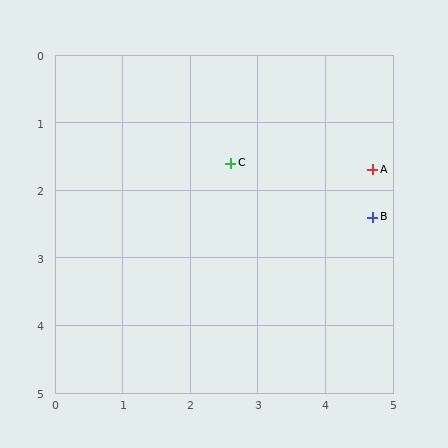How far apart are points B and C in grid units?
Points B and C are about 2.2 grid units apart.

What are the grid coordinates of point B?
Point B is at approximately (4.7, 2.4).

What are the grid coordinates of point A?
Point A is at approximately (4.7, 1.7).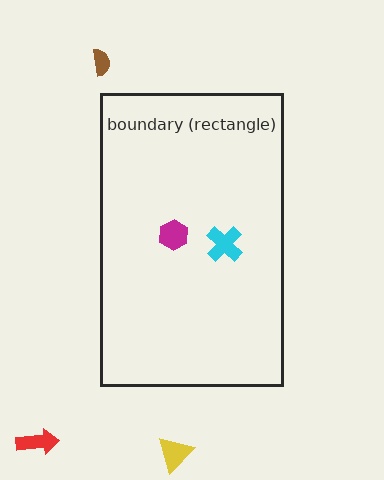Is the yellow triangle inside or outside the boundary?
Outside.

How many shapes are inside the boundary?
2 inside, 3 outside.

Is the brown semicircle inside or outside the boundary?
Outside.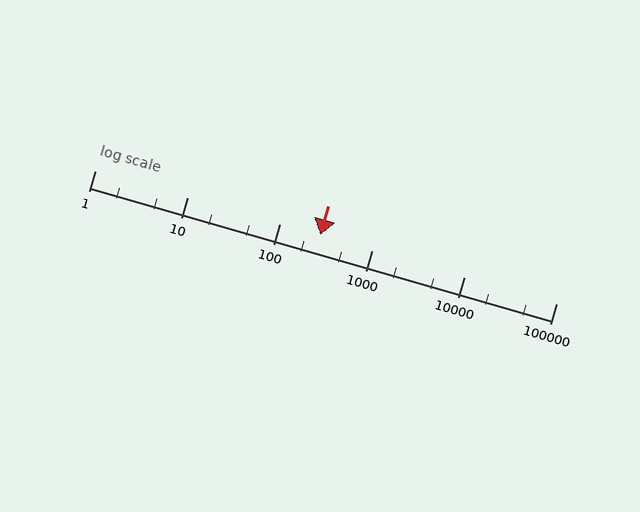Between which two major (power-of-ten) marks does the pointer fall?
The pointer is between 100 and 1000.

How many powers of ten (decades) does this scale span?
The scale spans 5 decades, from 1 to 100000.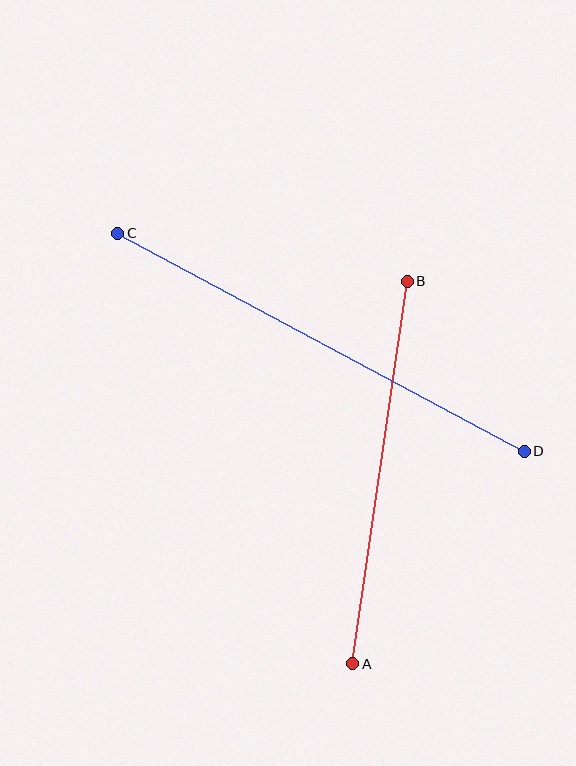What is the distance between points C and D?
The distance is approximately 461 pixels.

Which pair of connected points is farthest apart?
Points C and D are farthest apart.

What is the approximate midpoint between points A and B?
The midpoint is at approximately (380, 473) pixels.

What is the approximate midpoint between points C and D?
The midpoint is at approximately (321, 342) pixels.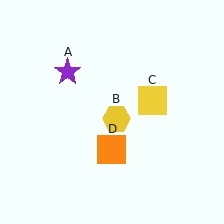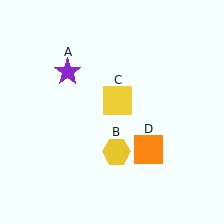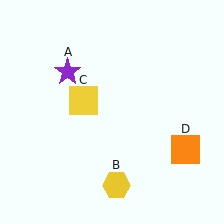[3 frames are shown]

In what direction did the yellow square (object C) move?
The yellow square (object C) moved left.